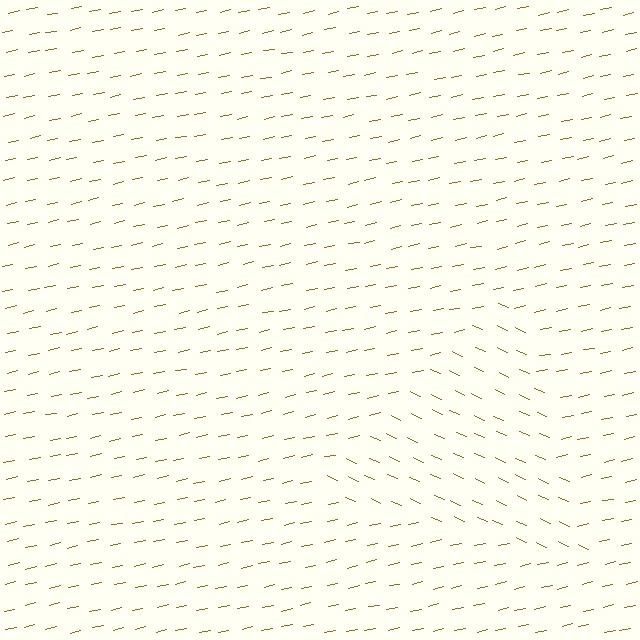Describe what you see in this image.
The image is filled with small brown line segments. A triangle region in the image has lines oriented differently from the surrounding lines, creating a visible texture boundary.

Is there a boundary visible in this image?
Yes, there is a texture boundary formed by a change in line orientation.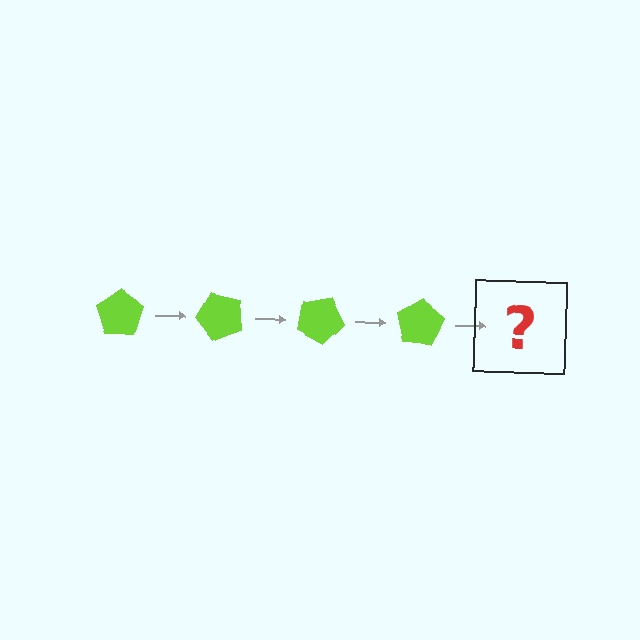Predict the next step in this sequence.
The next step is a lime pentagon rotated 200 degrees.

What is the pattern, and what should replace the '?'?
The pattern is that the pentagon rotates 50 degrees each step. The '?' should be a lime pentagon rotated 200 degrees.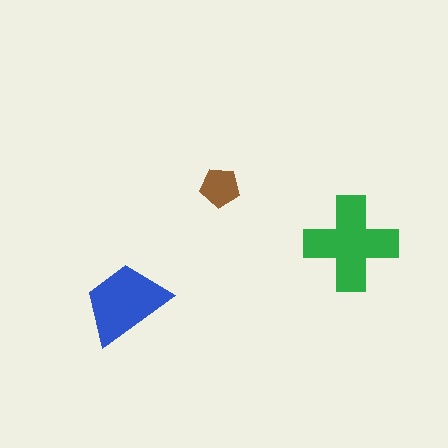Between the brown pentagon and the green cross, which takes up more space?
The green cross.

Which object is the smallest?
The brown pentagon.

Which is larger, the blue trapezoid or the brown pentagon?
The blue trapezoid.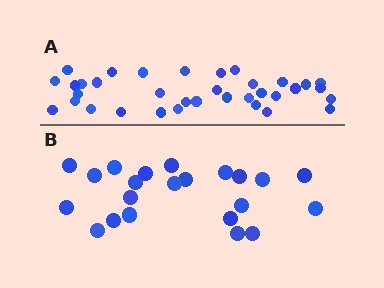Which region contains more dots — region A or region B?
Region A (the top region) has more dots.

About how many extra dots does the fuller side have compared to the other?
Region A has approximately 15 more dots than region B.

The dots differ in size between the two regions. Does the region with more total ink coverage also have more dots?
No. Region B has more total ink coverage because its dots are larger, but region A actually contains more individual dots. Total area can be misleading — the number of items is what matters here.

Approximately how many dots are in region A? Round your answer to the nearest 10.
About 40 dots. (The exact count is 35, which rounds to 40.)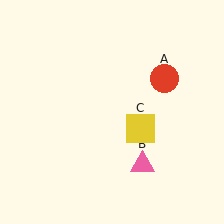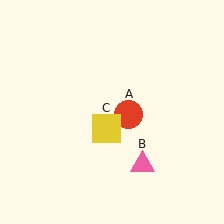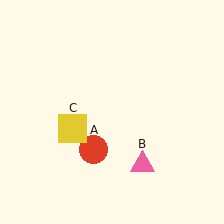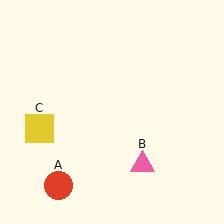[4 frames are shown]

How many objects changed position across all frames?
2 objects changed position: red circle (object A), yellow square (object C).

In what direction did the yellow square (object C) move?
The yellow square (object C) moved left.